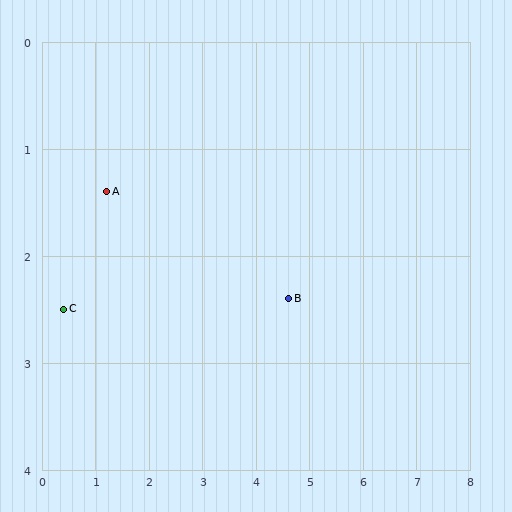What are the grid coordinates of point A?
Point A is at approximately (1.2, 1.4).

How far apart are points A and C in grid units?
Points A and C are about 1.4 grid units apart.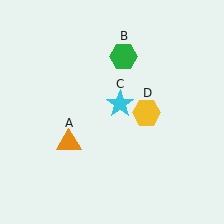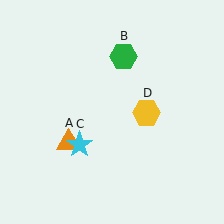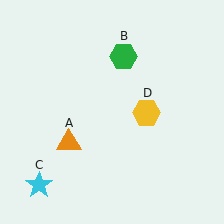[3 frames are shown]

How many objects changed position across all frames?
1 object changed position: cyan star (object C).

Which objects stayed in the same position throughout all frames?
Orange triangle (object A) and green hexagon (object B) and yellow hexagon (object D) remained stationary.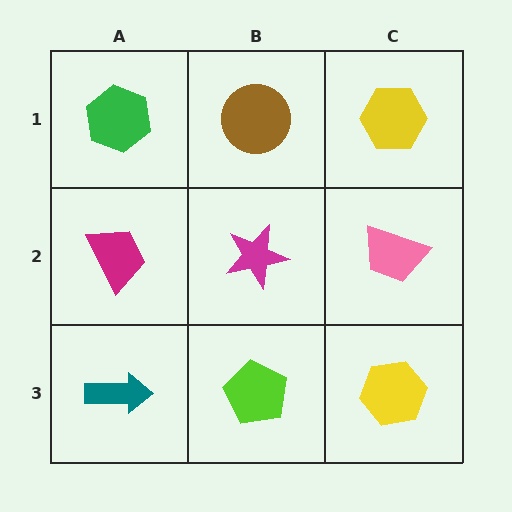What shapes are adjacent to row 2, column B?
A brown circle (row 1, column B), a lime pentagon (row 3, column B), a magenta trapezoid (row 2, column A), a pink trapezoid (row 2, column C).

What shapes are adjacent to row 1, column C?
A pink trapezoid (row 2, column C), a brown circle (row 1, column B).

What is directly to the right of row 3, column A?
A lime pentagon.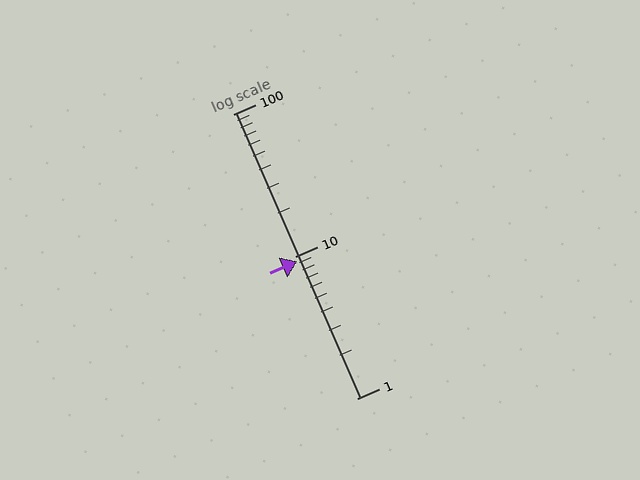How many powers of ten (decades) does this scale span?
The scale spans 2 decades, from 1 to 100.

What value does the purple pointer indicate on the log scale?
The pointer indicates approximately 9.2.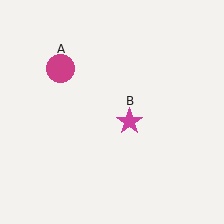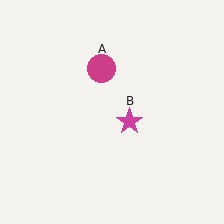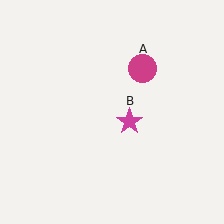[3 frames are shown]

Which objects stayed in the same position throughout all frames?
Magenta star (object B) remained stationary.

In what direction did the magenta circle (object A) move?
The magenta circle (object A) moved right.